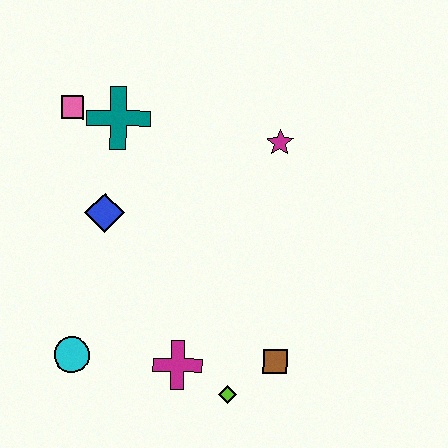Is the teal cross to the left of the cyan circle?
No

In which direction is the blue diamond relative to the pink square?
The blue diamond is below the pink square.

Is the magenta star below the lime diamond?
No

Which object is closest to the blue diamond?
The teal cross is closest to the blue diamond.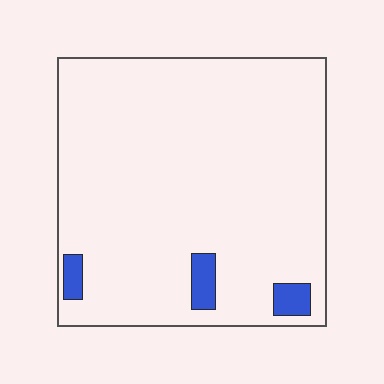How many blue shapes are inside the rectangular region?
3.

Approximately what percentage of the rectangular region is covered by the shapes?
Approximately 5%.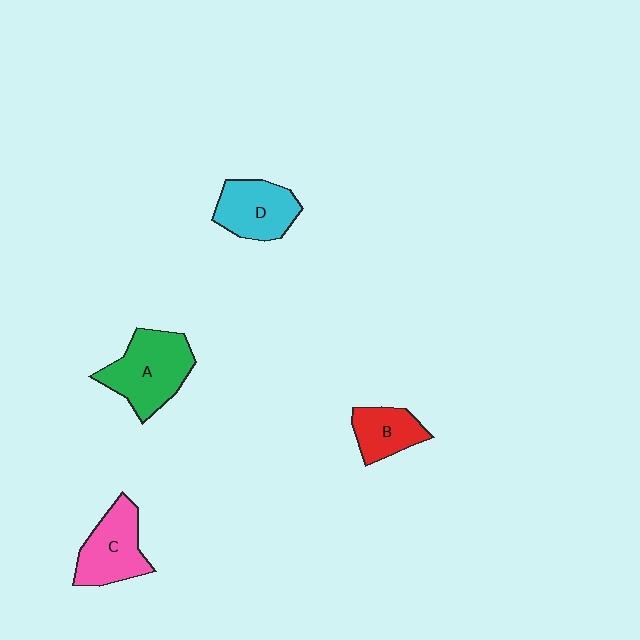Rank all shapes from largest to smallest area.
From largest to smallest: A (green), C (pink), D (cyan), B (red).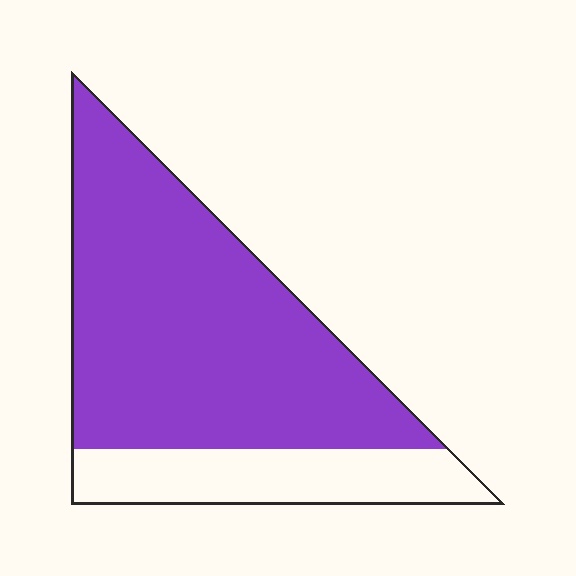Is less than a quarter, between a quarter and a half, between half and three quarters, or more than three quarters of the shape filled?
More than three quarters.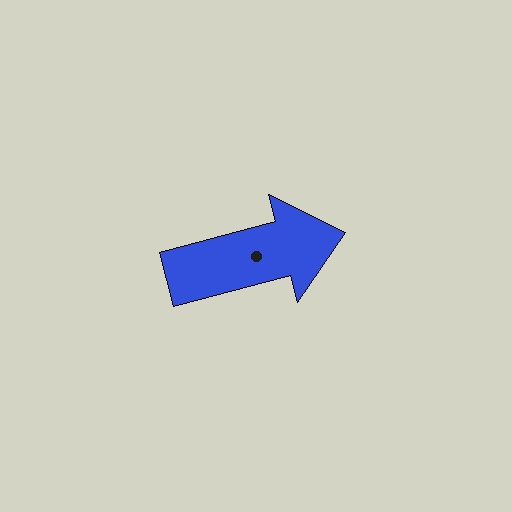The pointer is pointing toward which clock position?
Roughly 3 o'clock.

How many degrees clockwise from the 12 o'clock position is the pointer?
Approximately 75 degrees.